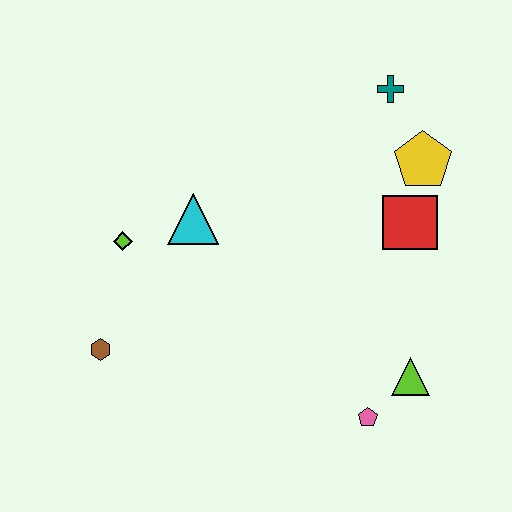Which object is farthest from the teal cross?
The brown hexagon is farthest from the teal cross.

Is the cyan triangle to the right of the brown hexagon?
Yes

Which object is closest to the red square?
The yellow pentagon is closest to the red square.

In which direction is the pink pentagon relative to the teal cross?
The pink pentagon is below the teal cross.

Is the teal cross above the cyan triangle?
Yes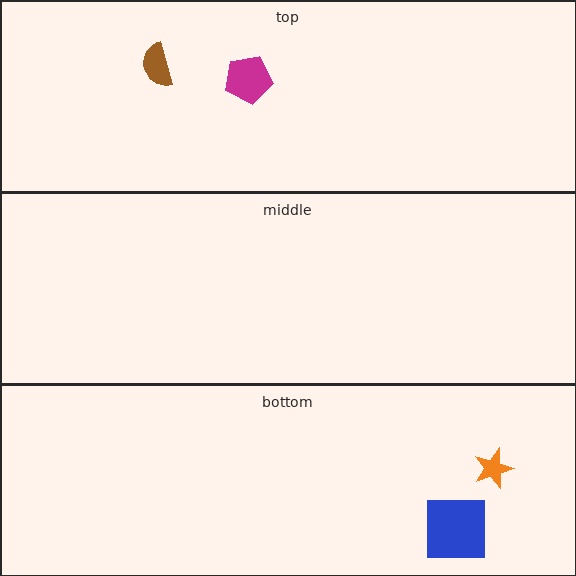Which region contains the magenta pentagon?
The top region.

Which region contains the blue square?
The bottom region.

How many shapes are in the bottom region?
2.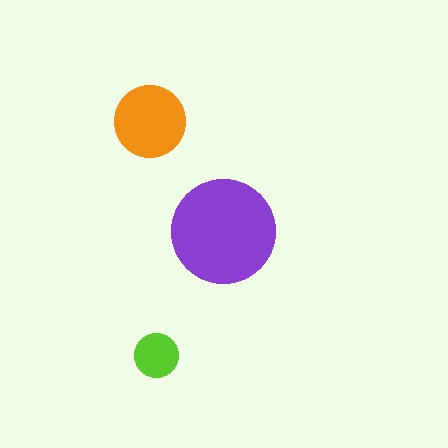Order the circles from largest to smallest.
the purple one, the orange one, the lime one.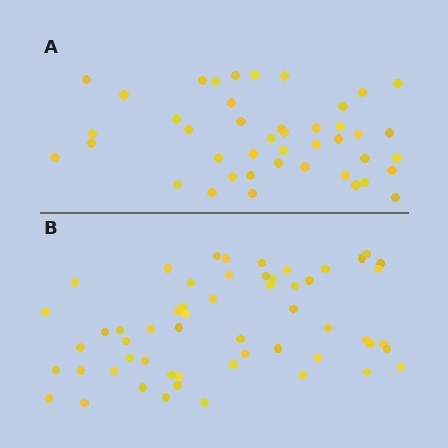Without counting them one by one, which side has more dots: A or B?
Region B (the bottom region) has more dots.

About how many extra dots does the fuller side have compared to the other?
Region B has approximately 15 more dots than region A.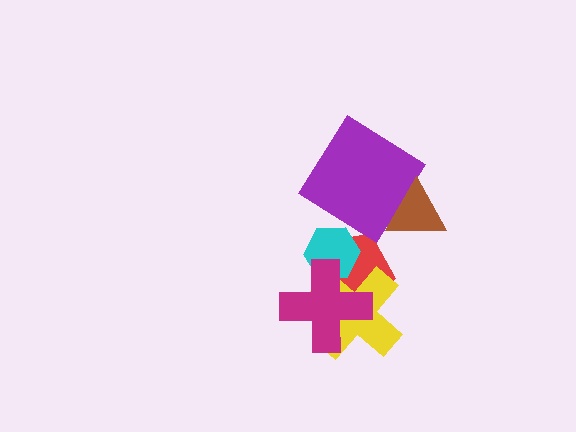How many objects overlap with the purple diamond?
1 object overlaps with the purple diamond.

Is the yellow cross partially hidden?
Yes, it is partially covered by another shape.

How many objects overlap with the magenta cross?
3 objects overlap with the magenta cross.